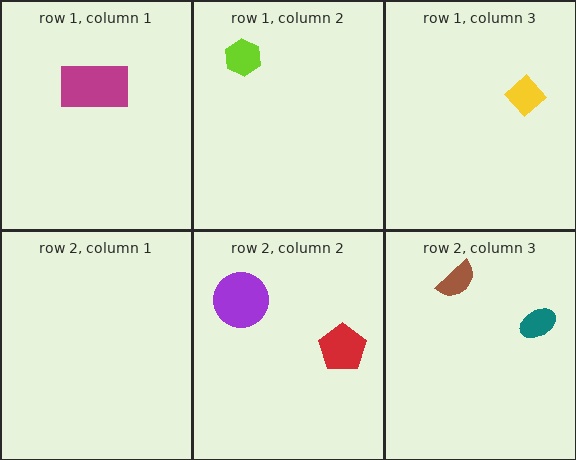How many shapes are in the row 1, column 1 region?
1.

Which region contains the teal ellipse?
The row 2, column 3 region.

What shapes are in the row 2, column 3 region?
The brown semicircle, the teal ellipse.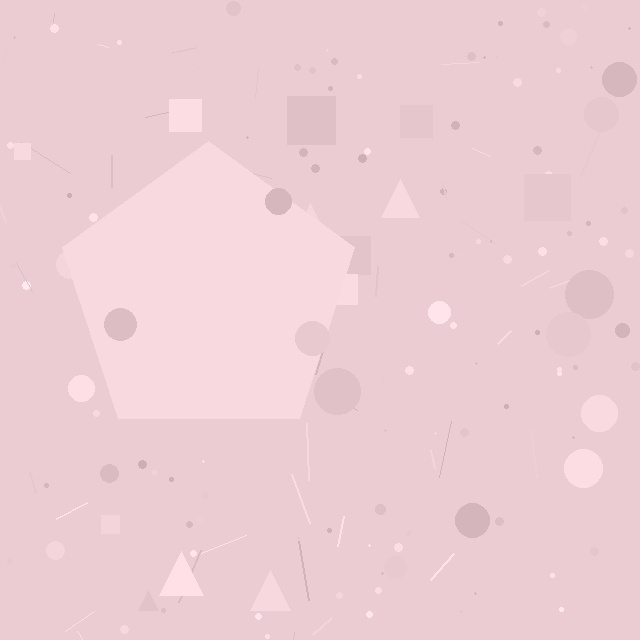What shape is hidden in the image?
A pentagon is hidden in the image.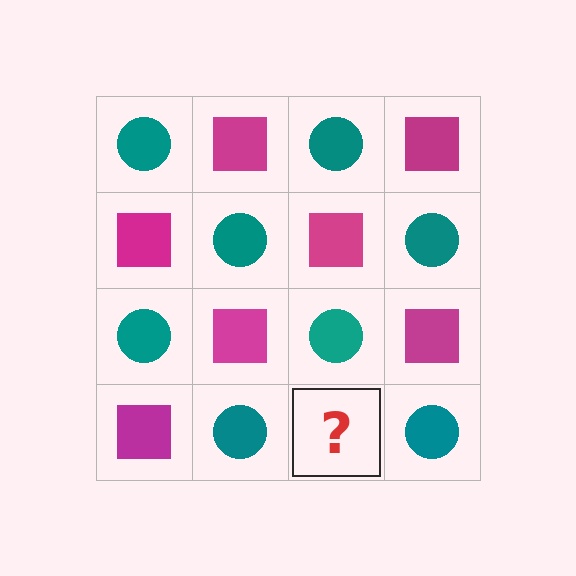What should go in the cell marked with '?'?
The missing cell should contain a magenta square.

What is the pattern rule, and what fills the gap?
The rule is that it alternates teal circle and magenta square in a checkerboard pattern. The gap should be filled with a magenta square.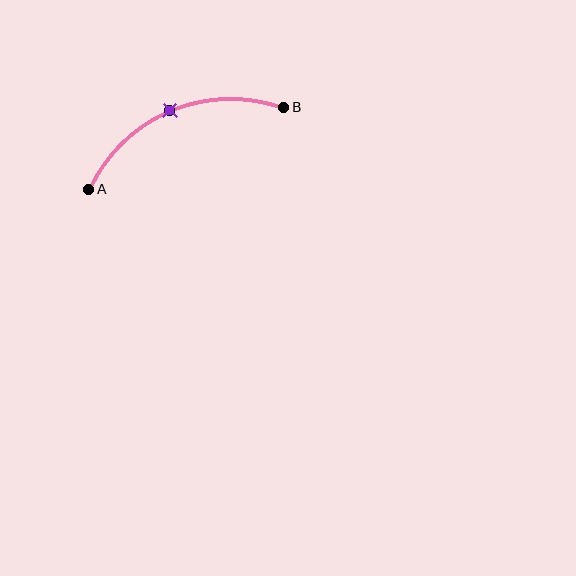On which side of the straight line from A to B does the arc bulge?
The arc bulges above the straight line connecting A and B.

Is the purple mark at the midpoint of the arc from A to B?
Yes. The purple mark lies on the arc at equal arc-length from both A and B — it is the arc midpoint.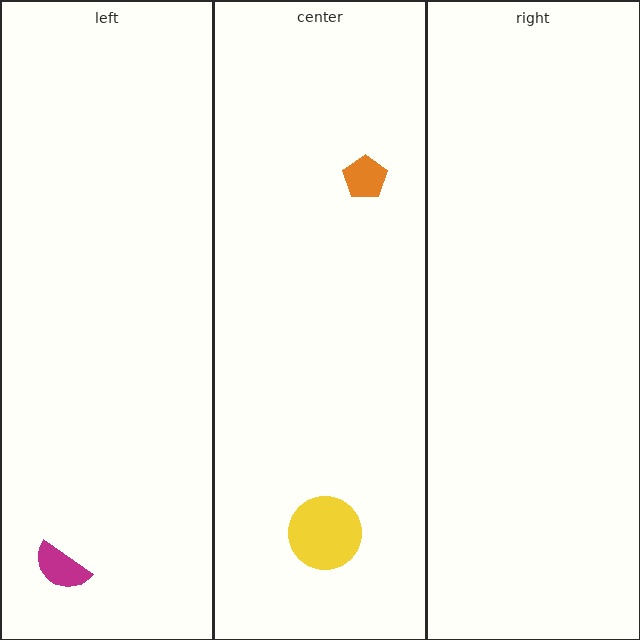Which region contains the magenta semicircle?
The left region.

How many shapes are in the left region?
1.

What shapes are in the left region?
The magenta semicircle.